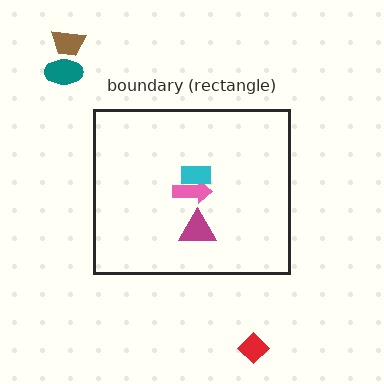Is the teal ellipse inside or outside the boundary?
Outside.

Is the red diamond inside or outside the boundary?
Outside.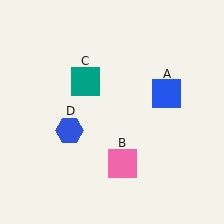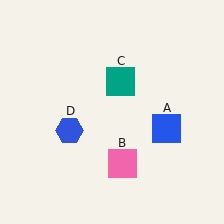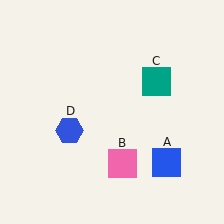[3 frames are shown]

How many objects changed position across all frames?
2 objects changed position: blue square (object A), teal square (object C).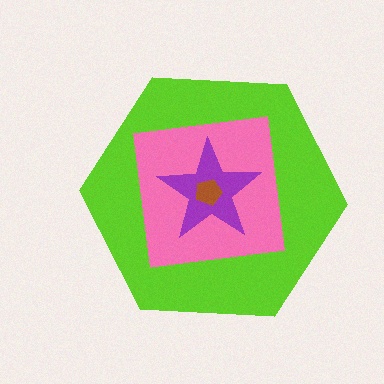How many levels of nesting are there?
4.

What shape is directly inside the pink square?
The purple star.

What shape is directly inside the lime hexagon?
The pink square.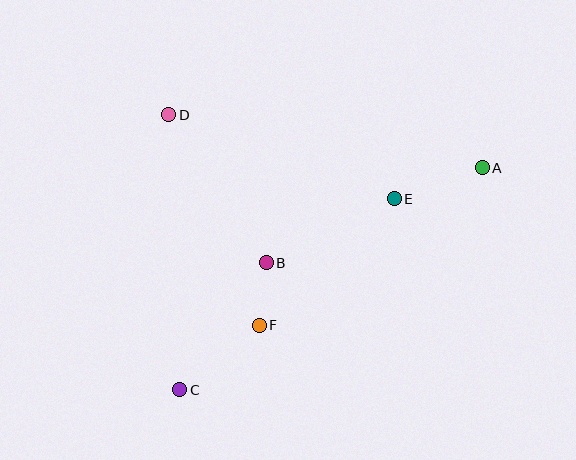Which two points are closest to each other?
Points B and F are closest to each other.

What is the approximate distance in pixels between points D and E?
The distance between D and E is approximately 241 pixels.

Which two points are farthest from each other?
Points A and C are farthest from each other.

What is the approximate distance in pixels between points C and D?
The distance between C and D is approximately 275 pixels.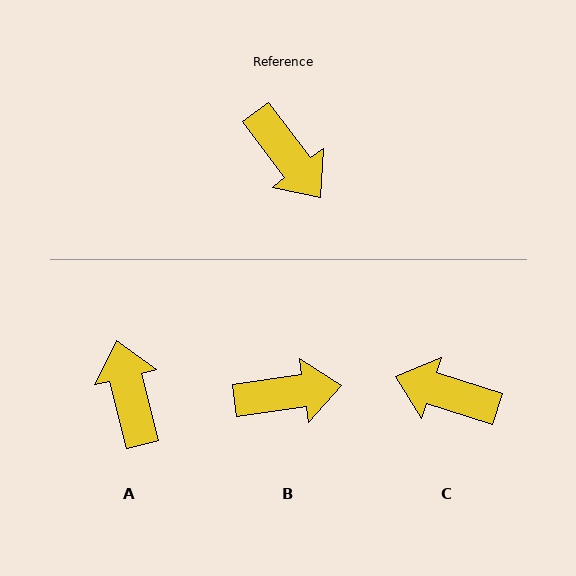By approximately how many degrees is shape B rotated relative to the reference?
Approximately 61 degrees counter-clockwise.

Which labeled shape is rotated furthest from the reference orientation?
A, about 157 degrees away.